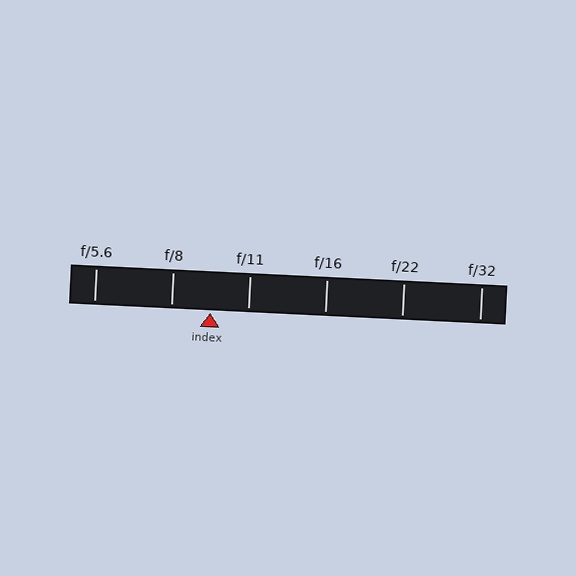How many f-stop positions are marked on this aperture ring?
There are 6 f-stop positions marked.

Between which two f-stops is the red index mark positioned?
The index mark is between f/8 and f/11.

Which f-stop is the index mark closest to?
The index mark is closest to f/11.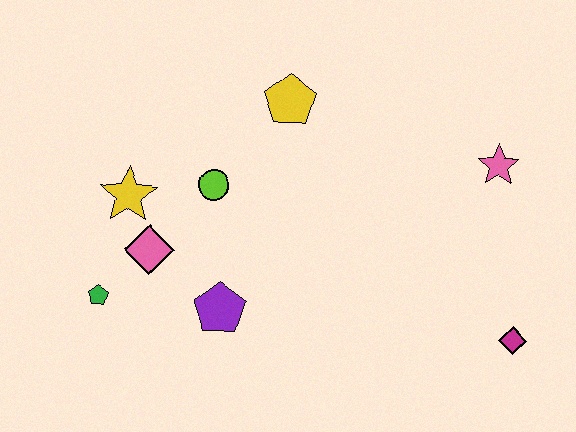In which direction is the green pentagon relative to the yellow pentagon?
The green pentagon is below the yellow pentagon.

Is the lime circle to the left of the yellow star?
No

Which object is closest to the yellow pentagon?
The lime circle is closest to the yellow pentagon.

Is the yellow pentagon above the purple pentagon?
Yes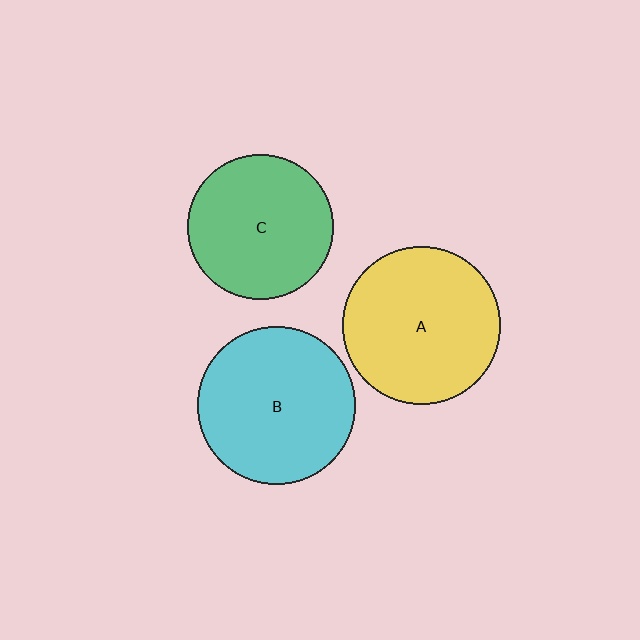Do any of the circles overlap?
No, none of the circles overlap.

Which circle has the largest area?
Circle A (yellow).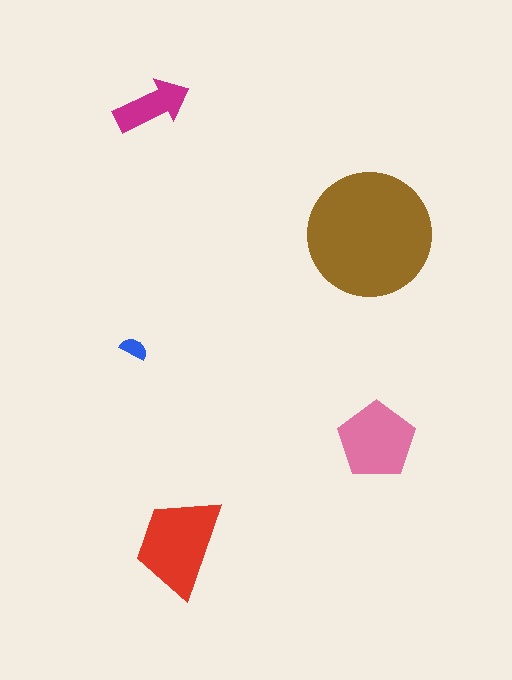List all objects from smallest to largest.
The blue semicircle, the magenta arrow, the pink pentagon, the red trapezoid, the brown circle.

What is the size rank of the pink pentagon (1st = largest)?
3rd.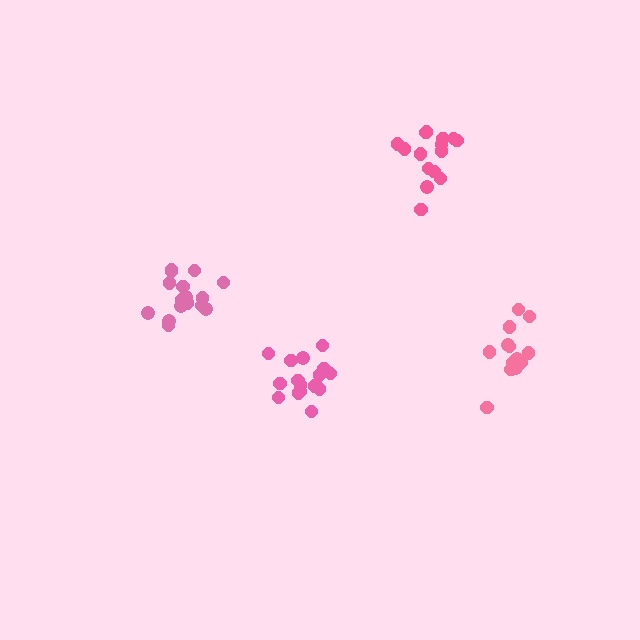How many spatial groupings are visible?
There are 4 spatial groupings.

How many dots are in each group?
Group 1: 16 dots, Group 2: 15 dots, Group 3: 13 dots, Group 4: 16 dots (60 total).